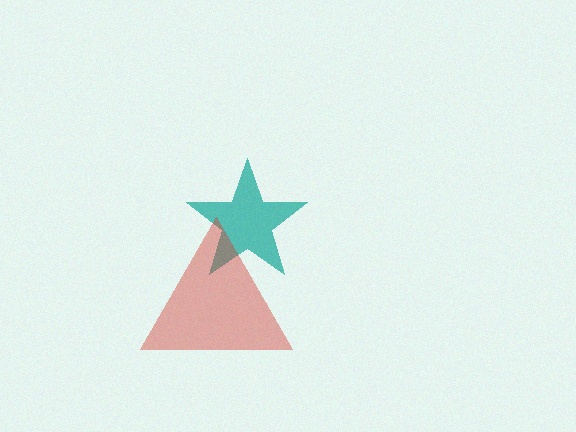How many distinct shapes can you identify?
There are 2 distinct shapes: a teal star, a red triangle.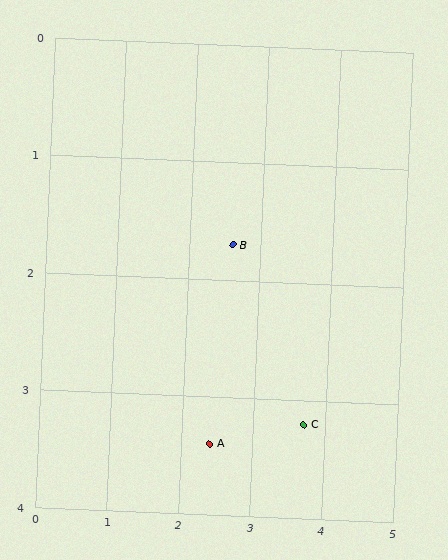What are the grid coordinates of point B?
Point B is at approximately (2.6, 1.7).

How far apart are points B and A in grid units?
Points B and A are about 1.7 grid units apart.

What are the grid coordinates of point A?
Point A is at approximately (2.4, 3.4).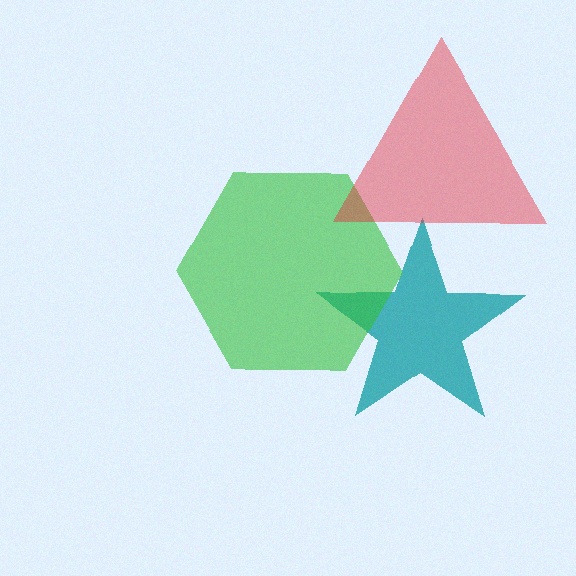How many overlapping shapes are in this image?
There are 3 overlapping shapes in the image.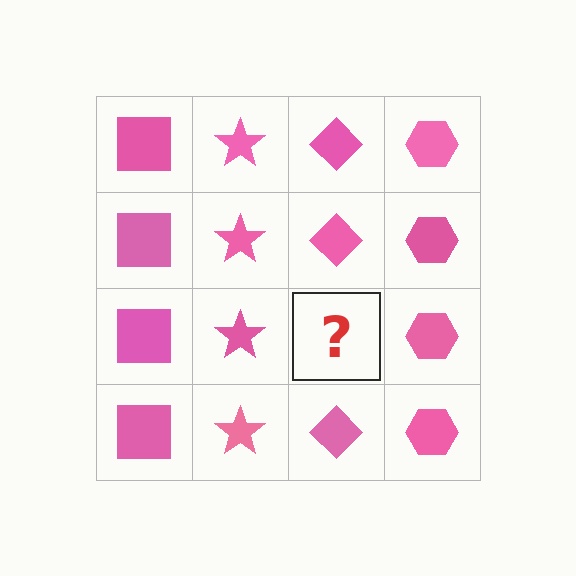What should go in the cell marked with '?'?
The missing cell should contain a pink diamond.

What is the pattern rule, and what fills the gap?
The rule is that each column has a consistent shape. The gap should be filled with a pink diamond.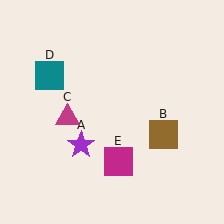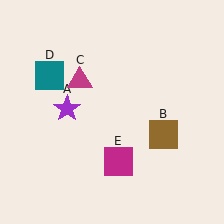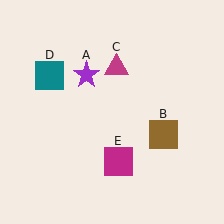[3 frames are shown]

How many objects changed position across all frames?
2 objects changed position: purple star (object A), magenta triangle (object C).